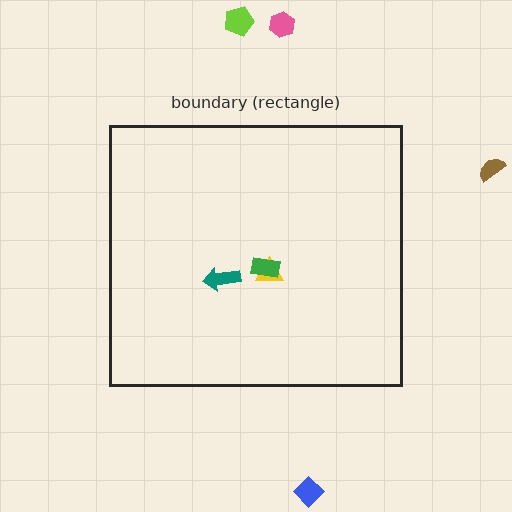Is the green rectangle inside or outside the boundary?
Inside.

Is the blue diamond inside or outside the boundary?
Outside.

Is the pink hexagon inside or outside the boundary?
Outside.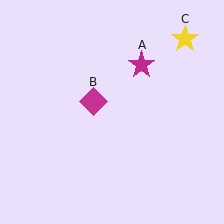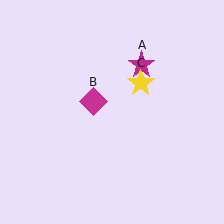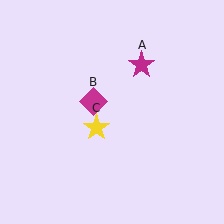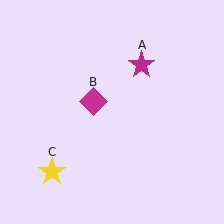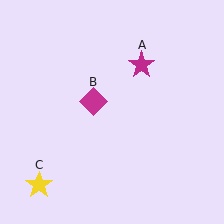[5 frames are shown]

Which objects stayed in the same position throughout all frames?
Magenta star (object A) and magenta diamond (object B) remained stationary.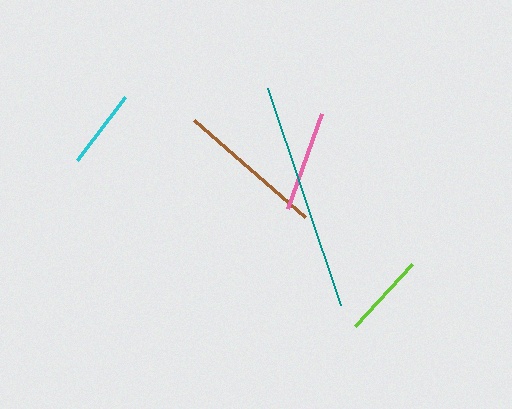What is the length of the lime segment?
The lime segment is approximately 84 pixels long.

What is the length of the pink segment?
The pink segment is approximately 100 pixels long.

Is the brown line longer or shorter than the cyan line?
The brown line is longer than the cyan line.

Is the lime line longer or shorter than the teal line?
The teal line is longer than the lime line.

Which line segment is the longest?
The teal line is the longest at approximately 230 pixels.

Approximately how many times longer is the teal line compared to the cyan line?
The teal line is approximately 2.9 times the length of the cyan line.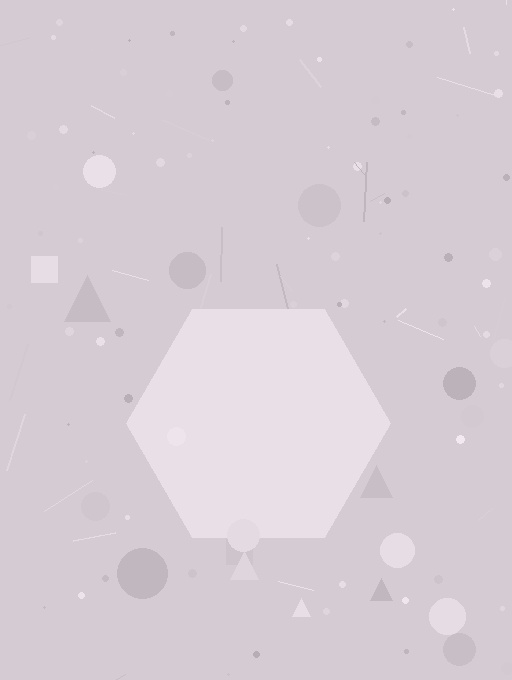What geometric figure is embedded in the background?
A hexagon is embedded in the background.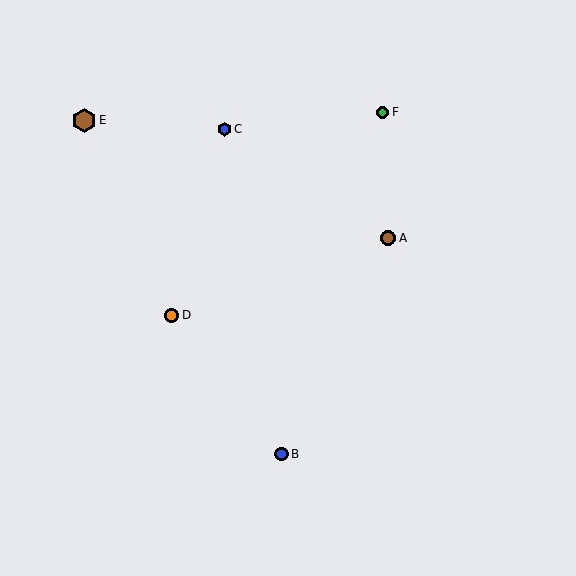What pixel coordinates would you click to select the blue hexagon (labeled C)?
Click at (225, 129) to select the blue hexagon C.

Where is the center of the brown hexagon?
The center of the brown hexagon is at (84, 120).